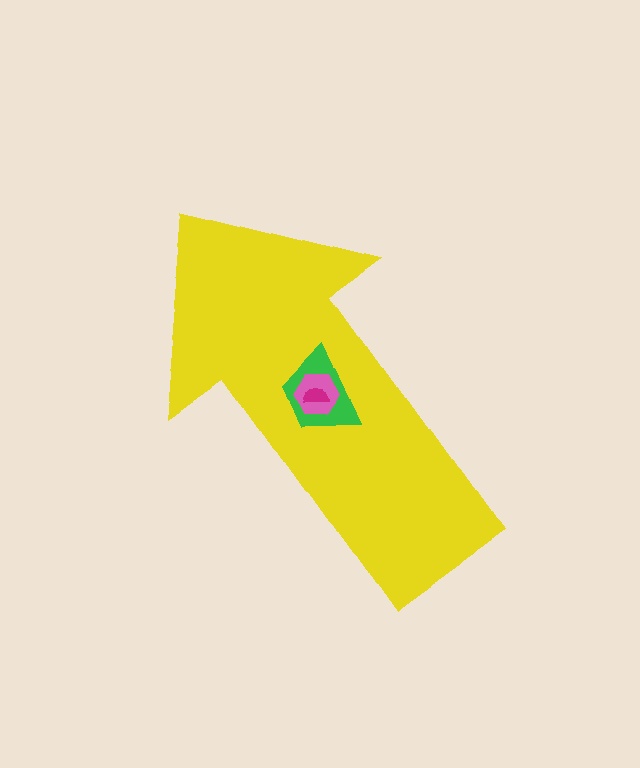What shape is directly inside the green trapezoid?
The pink hexagon.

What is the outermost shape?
The yellow arrow.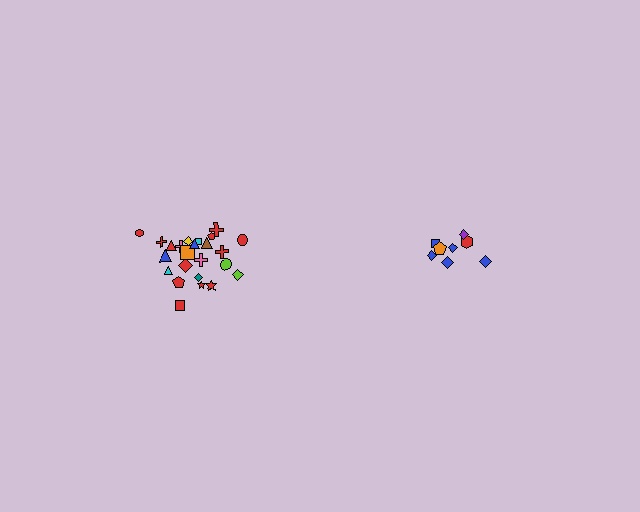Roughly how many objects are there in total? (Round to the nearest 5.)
Roughly 35 objects in total.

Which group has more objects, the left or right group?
The left group.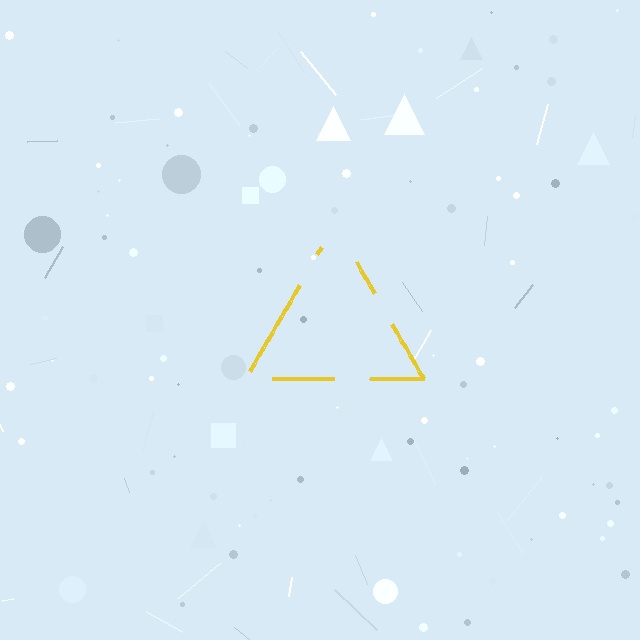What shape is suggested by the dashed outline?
The dashed outline suggests a triangle.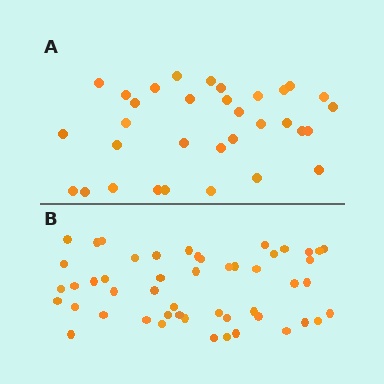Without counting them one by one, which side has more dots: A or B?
Region B (the bottom region) has more dots.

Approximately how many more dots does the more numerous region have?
Region B has approximately 15 more dots than region A.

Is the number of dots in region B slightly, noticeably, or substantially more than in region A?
Region B has substantially more. The ratio is roughly 1.5 to 1.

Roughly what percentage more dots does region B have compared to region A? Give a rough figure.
About 50% more.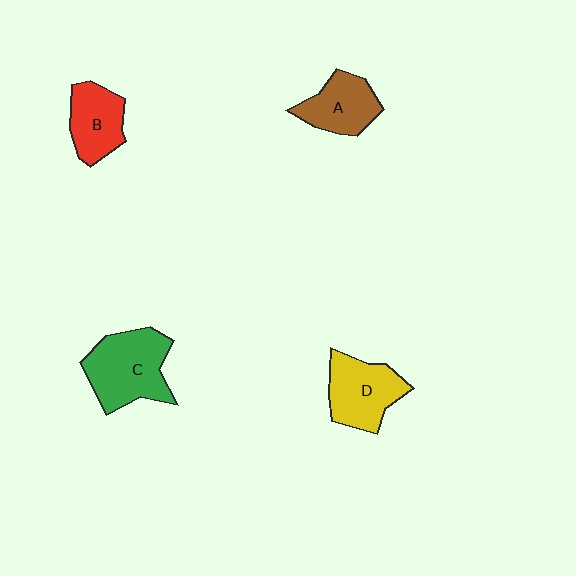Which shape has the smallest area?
Shape A (brown).